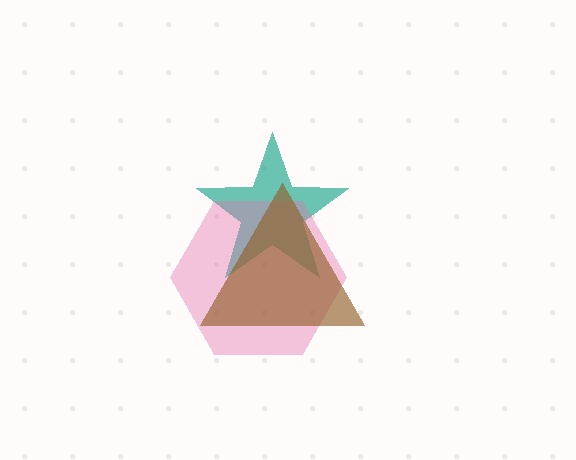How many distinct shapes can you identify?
There are 3 distinct shapes: a teal star, a pink hexagon, a brown triangle.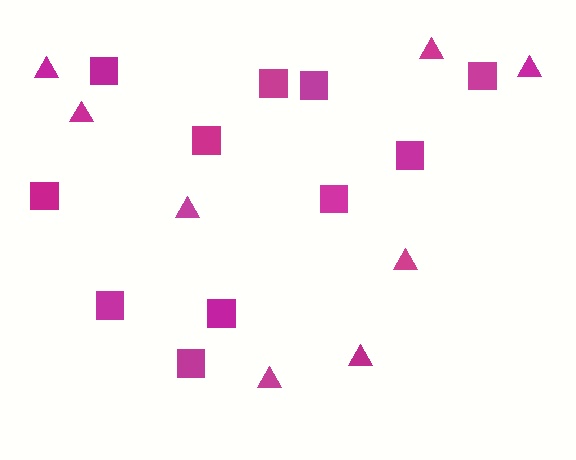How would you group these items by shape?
There are 2 groups: one group of squares (11) and one group of triangles (8).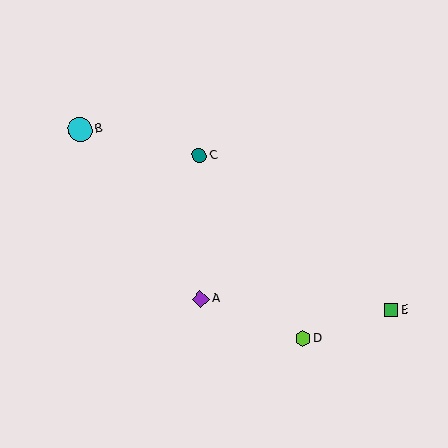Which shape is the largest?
The cyan circle (labeled B) is the largest.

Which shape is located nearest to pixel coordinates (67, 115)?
The cyan circle (labeled B) at (80, 130) is nearest to that location.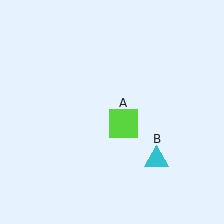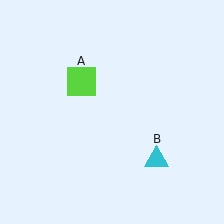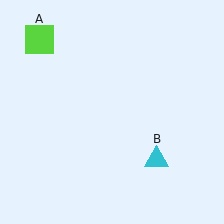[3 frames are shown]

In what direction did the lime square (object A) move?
The lime square (object A) moved up and to the left.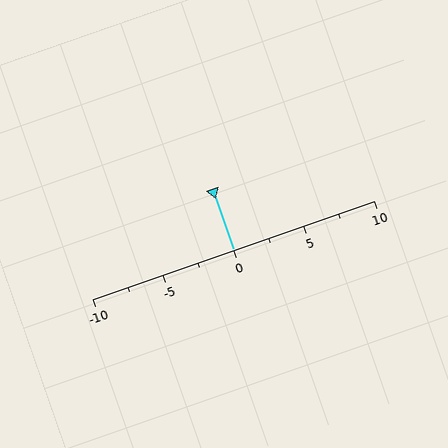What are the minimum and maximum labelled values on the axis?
The axis runs from -10 to 10.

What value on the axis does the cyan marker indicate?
The marker indicates approximately 0.